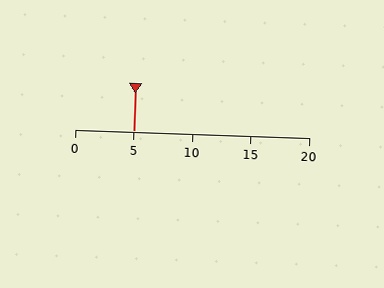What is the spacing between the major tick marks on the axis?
The major ticks are spaced 5 apart.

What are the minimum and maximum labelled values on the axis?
The axis runs from 0 to 20.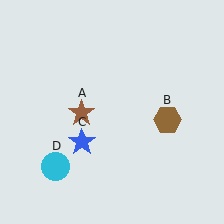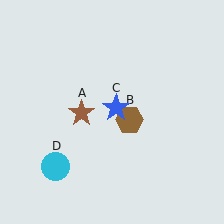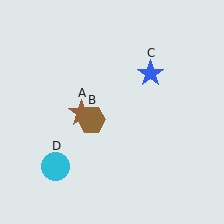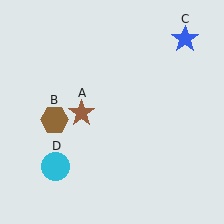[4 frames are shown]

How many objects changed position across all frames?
2 objects changed position: brown hexagon (object B), blue star (object C).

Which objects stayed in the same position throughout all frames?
Brown star (object A) and cyan circle (object D) remained stationary.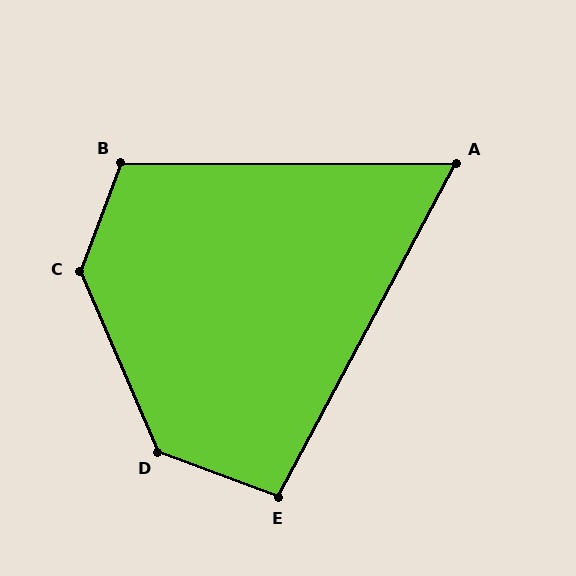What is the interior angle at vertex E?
Approximately 97 degrees (obtuse).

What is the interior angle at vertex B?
Approximately 111 degrees (obtuse).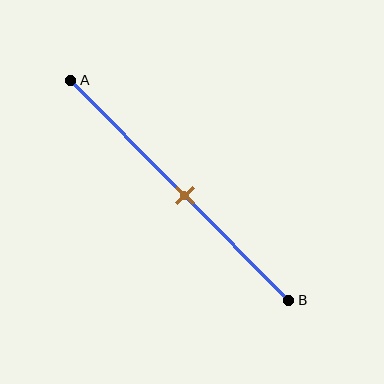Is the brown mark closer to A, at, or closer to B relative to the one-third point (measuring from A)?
The brown mark is closer to point B than the one-third point of segment AB.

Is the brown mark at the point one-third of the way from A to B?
No, the mark is at about 50% from A, not at the 33% one-third point.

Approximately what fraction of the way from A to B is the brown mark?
The brown mark is approximately 50% of the way from A to B.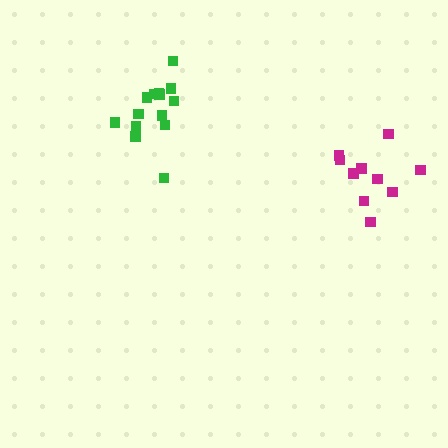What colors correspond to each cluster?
The clusters are colored: magenta, green.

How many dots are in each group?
Group 1: 10 dots, Group 2: 14 dots (24 total).